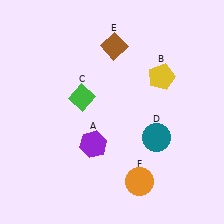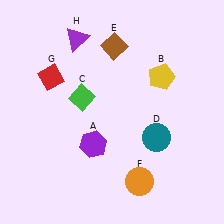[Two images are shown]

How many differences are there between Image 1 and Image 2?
There are 2 differences between the two images.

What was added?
A red diamond (G), a purple triangle (H) were added in Image 2.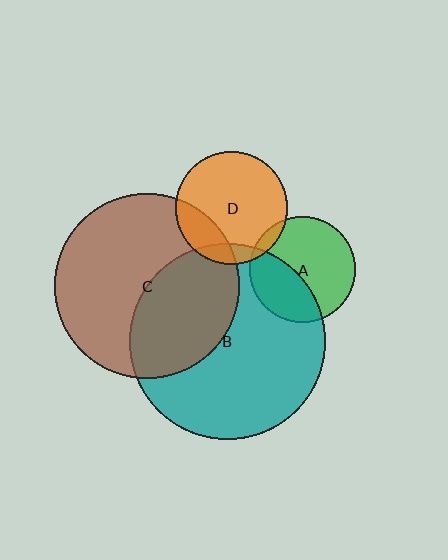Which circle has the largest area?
Circle B (teal).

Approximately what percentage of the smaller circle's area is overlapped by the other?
Approximately 5%.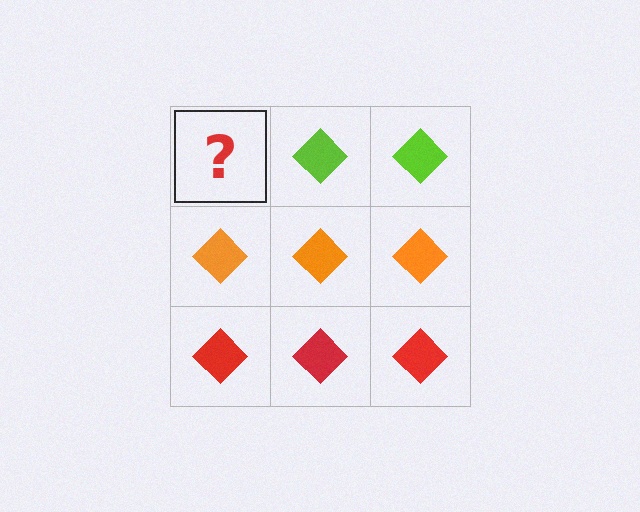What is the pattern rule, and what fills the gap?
The rule is that each row has a consistent color. The gap should be filled with a lime diamond.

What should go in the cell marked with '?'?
The missing cell should contain a lime diamond.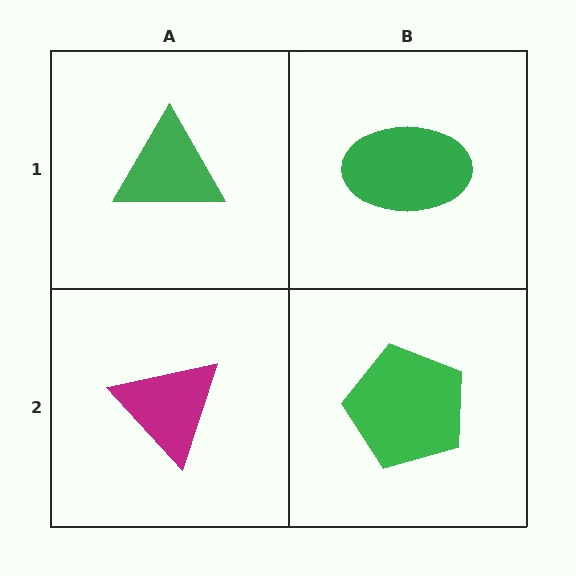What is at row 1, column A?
A green triangle.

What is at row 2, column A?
A magenta triangle.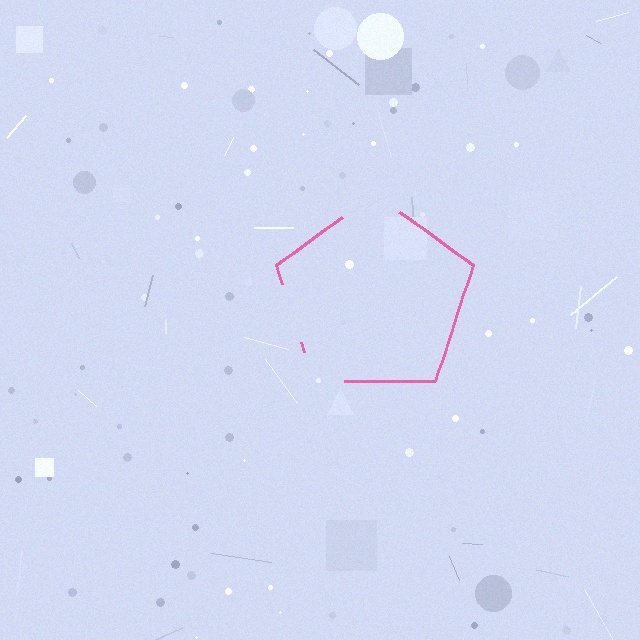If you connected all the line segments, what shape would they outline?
They would outline a pentagon.